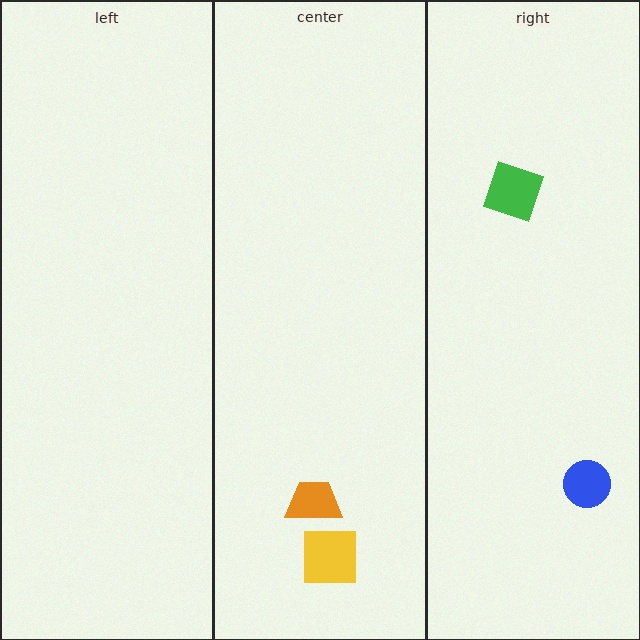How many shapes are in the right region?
2.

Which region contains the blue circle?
The right region.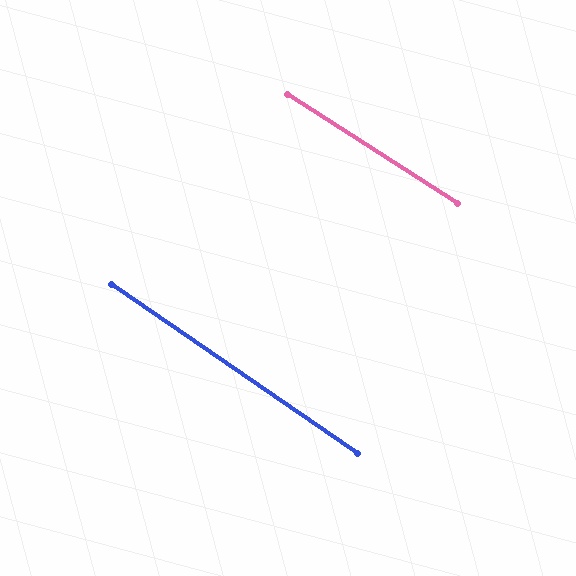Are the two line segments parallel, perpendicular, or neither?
Parallel — their directions differ by only 1.9°.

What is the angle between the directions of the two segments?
Approximately 2 degrees.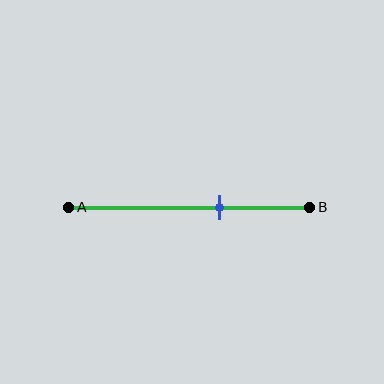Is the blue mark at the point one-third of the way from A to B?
No, the mark is at about 65% from A, not at the 33% one-third point.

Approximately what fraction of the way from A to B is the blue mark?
The blue mark is approximately 65% of the way from A to B.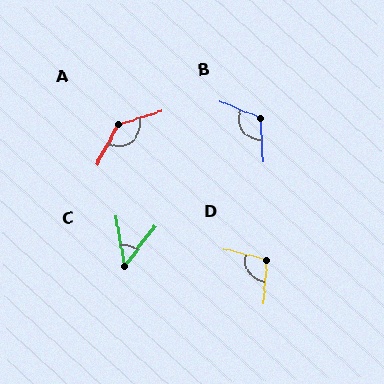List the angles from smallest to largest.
C (47°), D (99°), B (116°), A (136°).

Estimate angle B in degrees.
Approximately 116 degrees.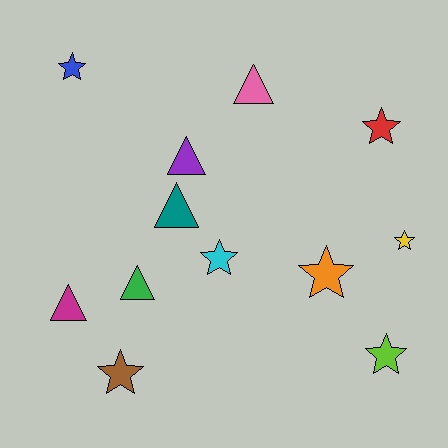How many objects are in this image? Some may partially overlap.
There are 12 objects.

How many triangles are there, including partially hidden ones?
There are 5 triangles.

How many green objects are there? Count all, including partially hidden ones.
There is 1 green object.